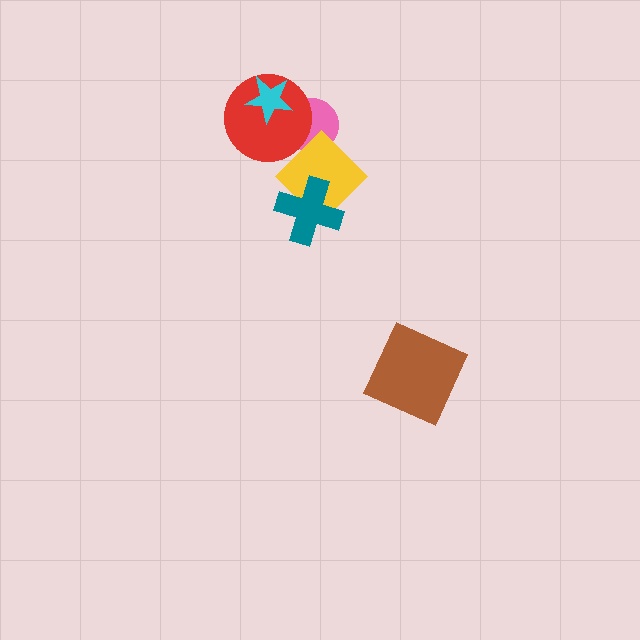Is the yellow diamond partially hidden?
Yes, it is partially covered by another shape.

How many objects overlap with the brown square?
0 objects overlap with the brown square.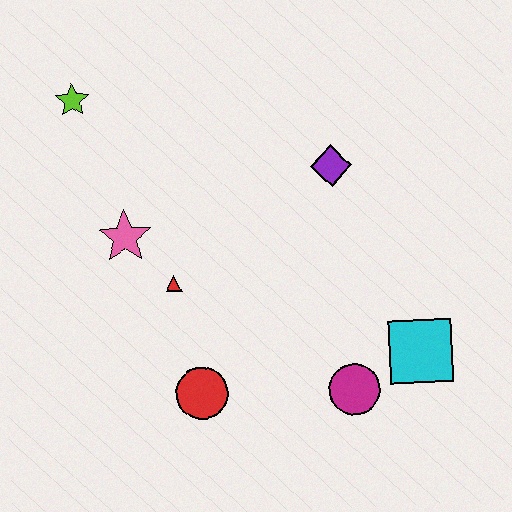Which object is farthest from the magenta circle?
The lime star is farthest from the magenta circle.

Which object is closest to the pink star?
The red triangle is closest to the pink star.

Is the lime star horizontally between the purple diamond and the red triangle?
No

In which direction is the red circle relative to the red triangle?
The red circle is below the red triangle.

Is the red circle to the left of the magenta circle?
Yes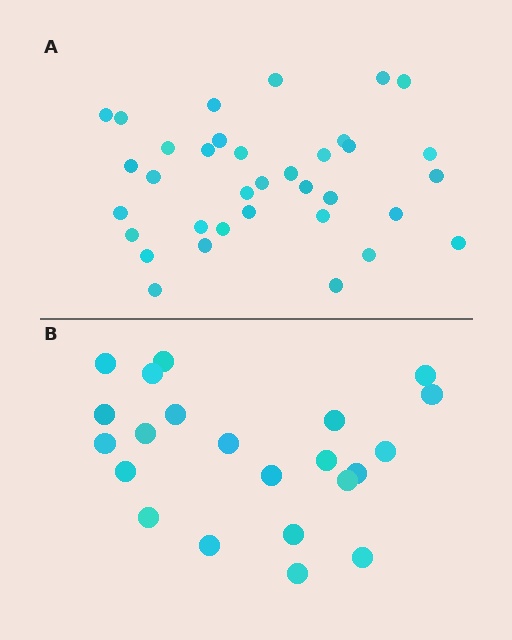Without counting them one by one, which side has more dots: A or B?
Region A (the top region) has more dots.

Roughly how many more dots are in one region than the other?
Region A has approximately 15 more dots than region B.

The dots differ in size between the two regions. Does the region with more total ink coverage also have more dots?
No. Region B has more total ink coverage because its dots are larger, but region A actually contains more individual dots. Total area can be misleading — the number of items is what matters here.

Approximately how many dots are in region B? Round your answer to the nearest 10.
About 20 dots. (The exact count is 22, which rounds to 20.)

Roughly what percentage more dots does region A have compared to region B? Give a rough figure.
About 60% more.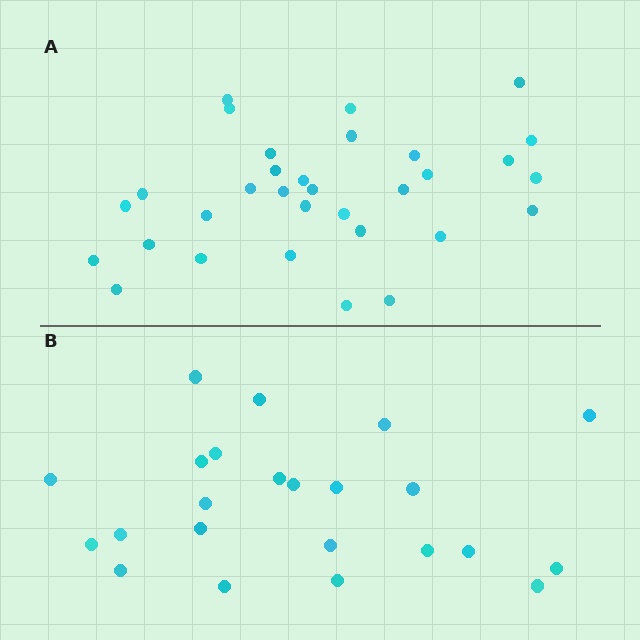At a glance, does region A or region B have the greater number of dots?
Region A (the top region) has more dots.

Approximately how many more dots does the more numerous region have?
Region A has roughly 8 or so more dots than region B.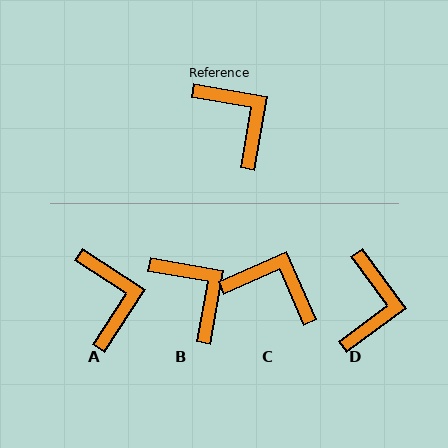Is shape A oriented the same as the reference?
No, it is off by about 22 degrees.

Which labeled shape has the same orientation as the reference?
B.